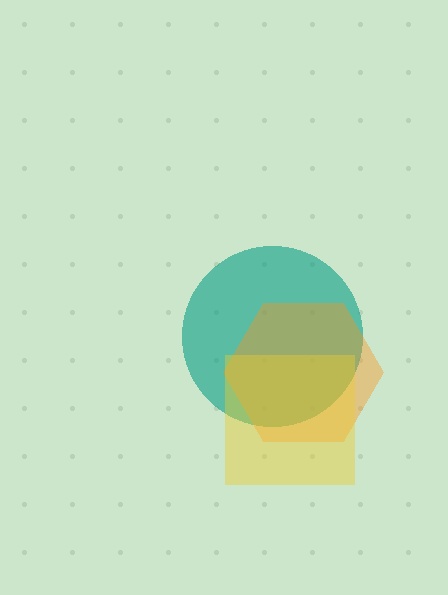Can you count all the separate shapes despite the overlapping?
Yes, there are 3 separate shapes.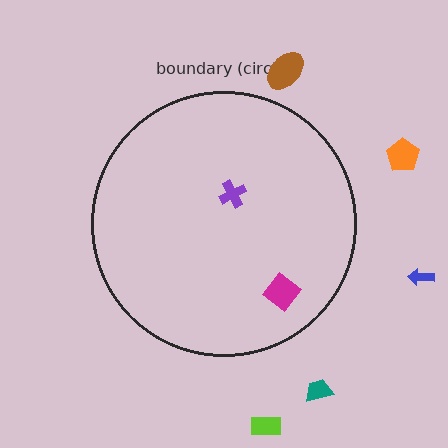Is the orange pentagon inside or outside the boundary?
Outside.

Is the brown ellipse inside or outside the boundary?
Outside.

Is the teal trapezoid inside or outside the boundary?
Outside.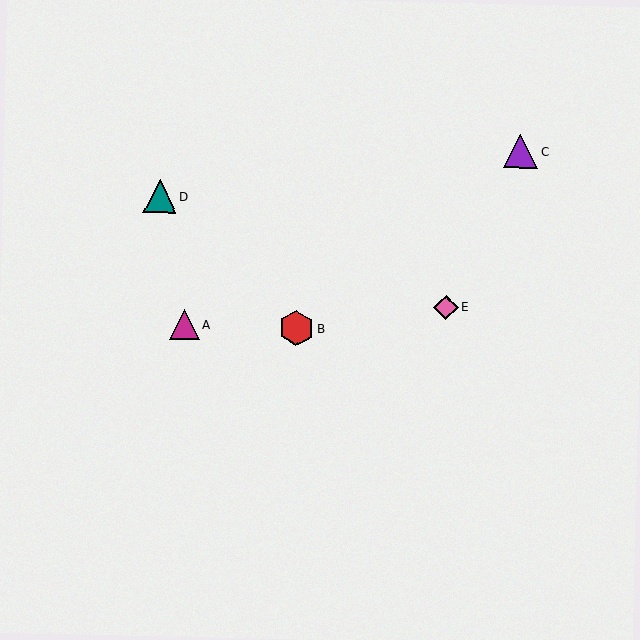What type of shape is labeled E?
Shape E is a pink diamond.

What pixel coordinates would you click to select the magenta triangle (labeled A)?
Click at (184, 325) to select the magenta triangle A.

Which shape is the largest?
The red hexagon (labeled B) is the largest.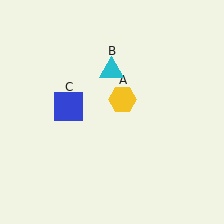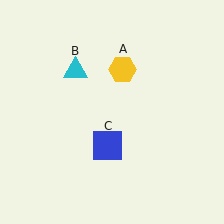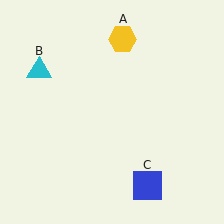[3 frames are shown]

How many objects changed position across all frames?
3 objects changed position: yellow hexagon (object A), cyan triangle (object B), blue square (object C).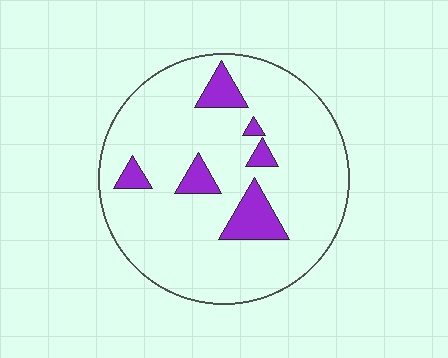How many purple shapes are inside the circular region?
6.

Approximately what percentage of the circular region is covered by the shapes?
Approximately 10%.